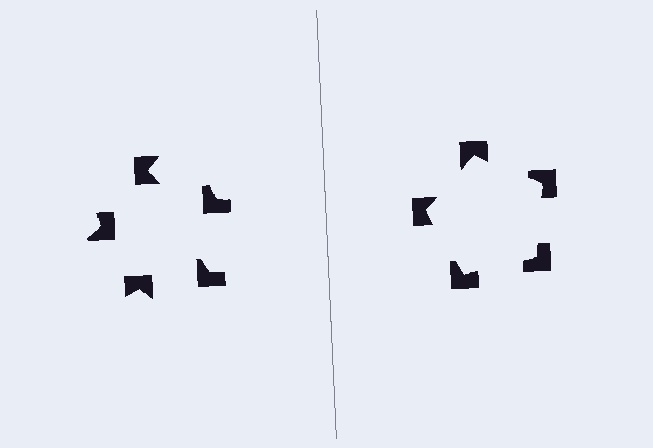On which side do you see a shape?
An illusory pentagon appears on the right side. On the left side the wedge cuts are rotated, so no coherent shape forms.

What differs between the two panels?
The notched squares are positioned identically on both sides; only the wedge orientations differ. On the right they align to a pentagon; on the left they are misaligned.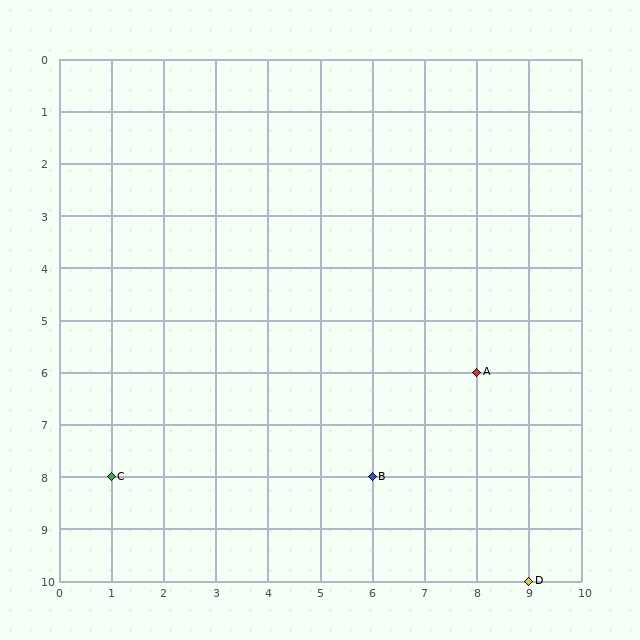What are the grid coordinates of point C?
Point C is at grid coordinates (1, 8).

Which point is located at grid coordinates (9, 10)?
Point D is at (9, 10).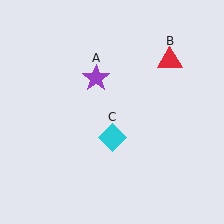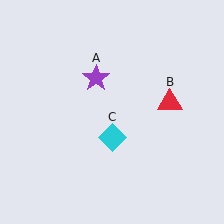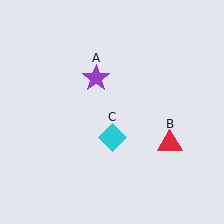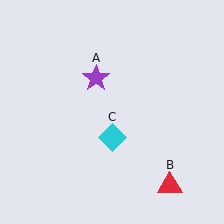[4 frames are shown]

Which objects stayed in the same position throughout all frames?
Purple star (object A) and cyan diamond (object C) remained stationary.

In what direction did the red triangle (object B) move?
The red triangle (object B) moved down.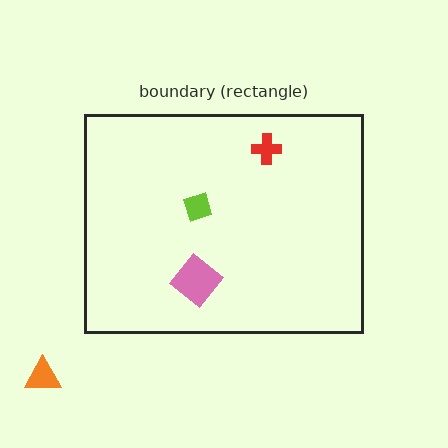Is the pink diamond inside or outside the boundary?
Inside.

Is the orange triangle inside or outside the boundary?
Outside.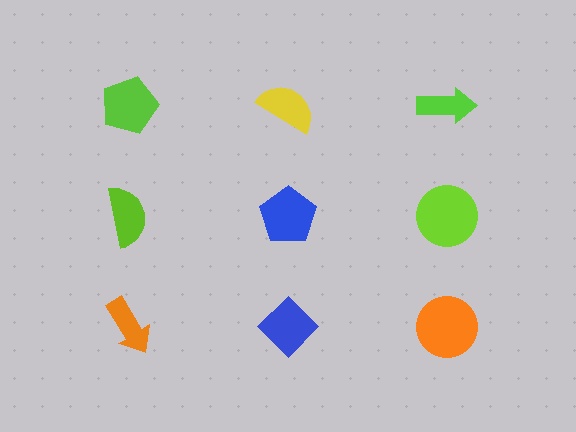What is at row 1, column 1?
A lime pentagon.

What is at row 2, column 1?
A lime semicircle.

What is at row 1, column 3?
A lime arrow.